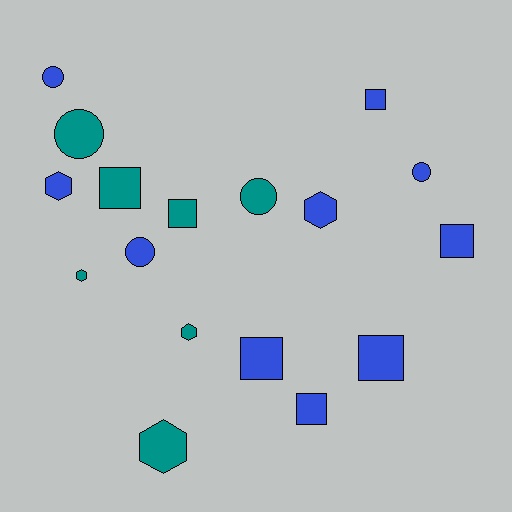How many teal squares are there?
There are 2 teal squares.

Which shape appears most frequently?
Square, with 7 objects.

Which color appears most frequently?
Blue, with 10 objects.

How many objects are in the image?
There are 17 objects.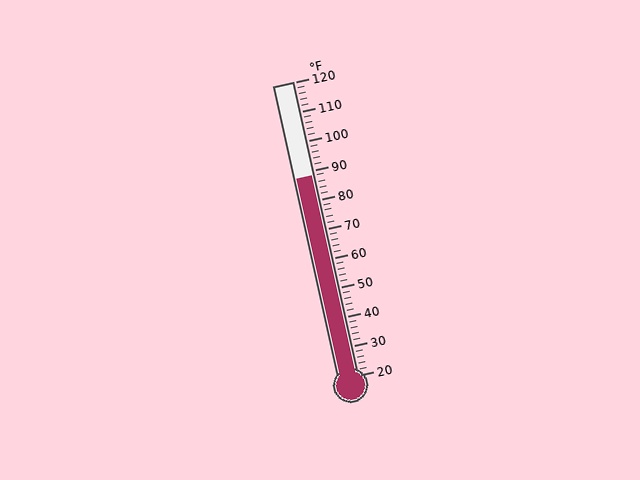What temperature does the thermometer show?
The thermometer shows approximately 88°F.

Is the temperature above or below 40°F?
The temperature is above 40°F.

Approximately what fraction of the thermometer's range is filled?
The thermometer is filled to approximately 70% of its range.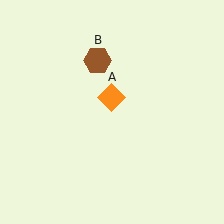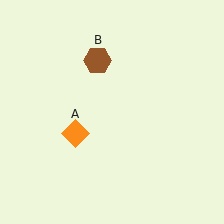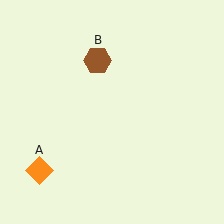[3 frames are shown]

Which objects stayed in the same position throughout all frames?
Brown hexagon (object B) remained stationary.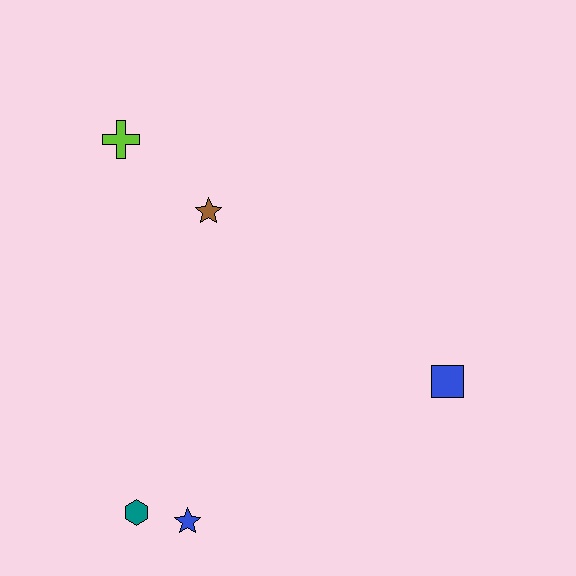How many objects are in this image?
There are 5 objects.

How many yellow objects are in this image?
There are no yellow objects.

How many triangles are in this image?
There are no triangles.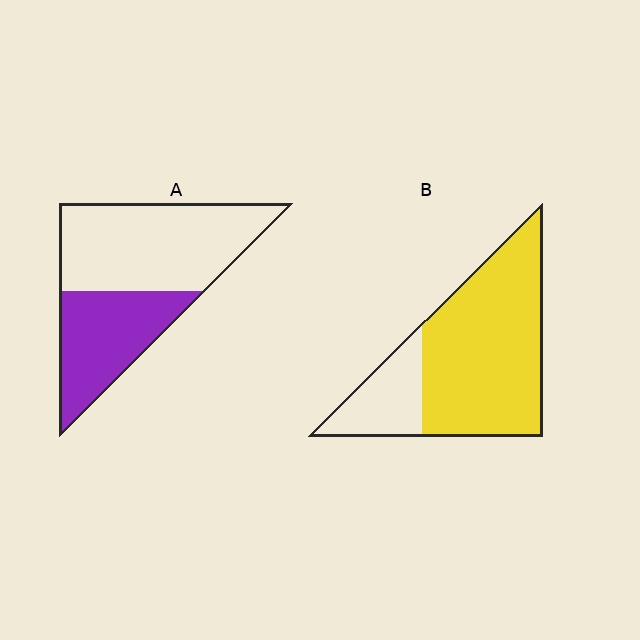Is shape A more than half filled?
No.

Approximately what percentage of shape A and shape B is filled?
A is approximately 40% and B is approximately 75%.